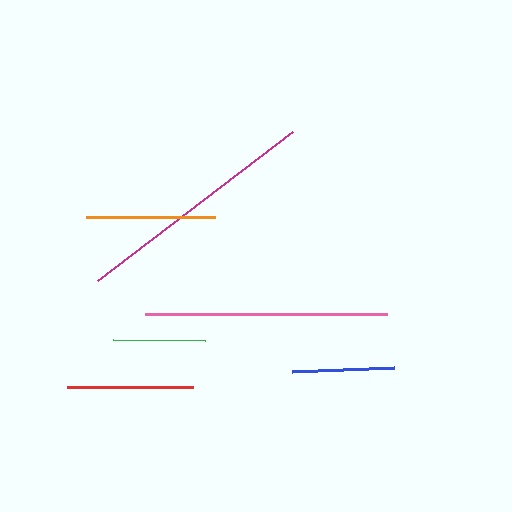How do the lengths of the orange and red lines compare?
The orange and red lines are approximately the same length.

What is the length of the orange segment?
The orange segment is approximately 129 pixels long.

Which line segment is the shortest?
The green line is the shortest at approximately 92 pixels.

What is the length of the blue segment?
The blue segment is approximately 101 pixels long.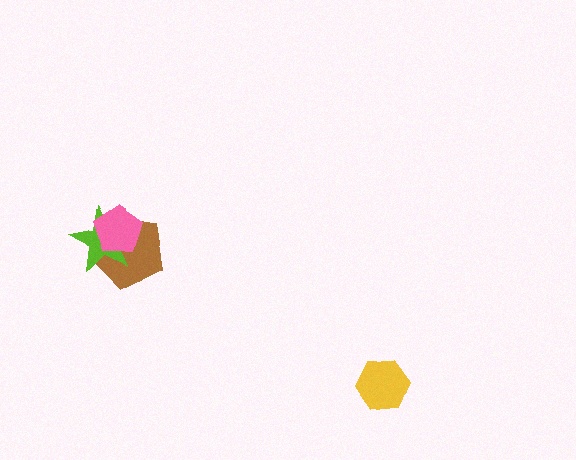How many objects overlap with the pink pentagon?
2 objects overlap with the pink pentagon.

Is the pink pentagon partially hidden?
No, no other shape covers it.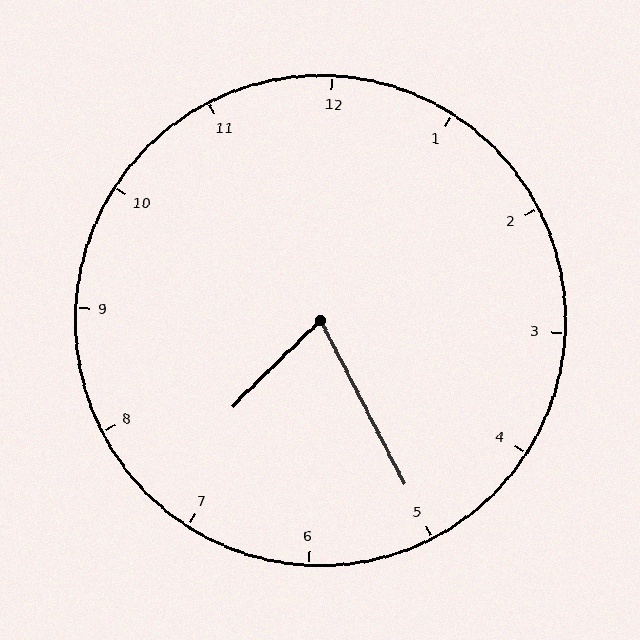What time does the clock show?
7:25.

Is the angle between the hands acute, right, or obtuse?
It is acute.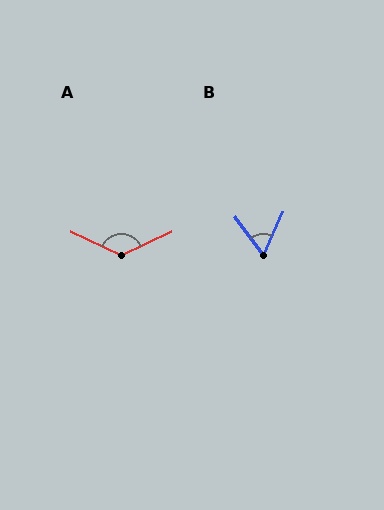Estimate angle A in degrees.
Approximately 130 degrees.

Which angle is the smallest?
B, at approximately 61 degrees.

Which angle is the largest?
A, at approximately 130 degrees.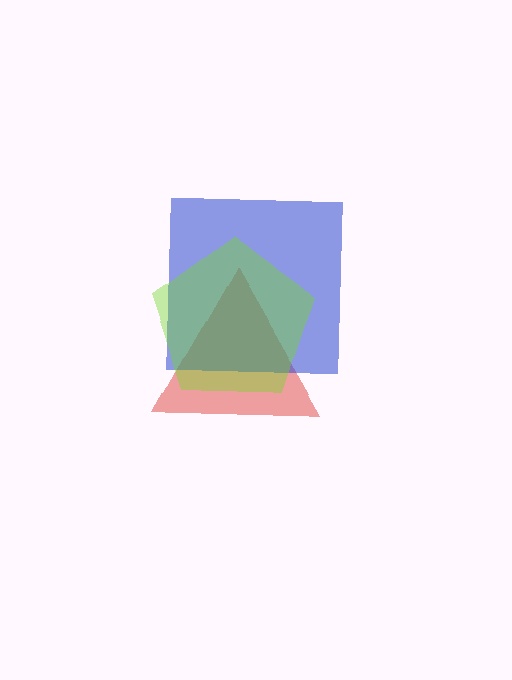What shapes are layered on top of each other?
The layered shapes are: a red triangle, a blue square, a lime pentagon.